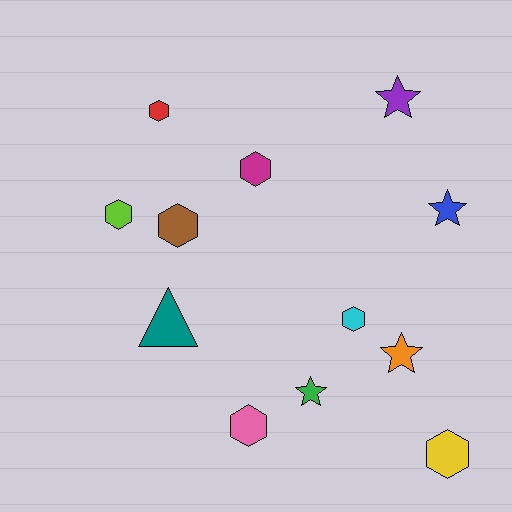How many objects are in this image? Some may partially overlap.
There are 12 objects.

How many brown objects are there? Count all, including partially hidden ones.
There is 1 brown object.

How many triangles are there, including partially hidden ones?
There is 1 triangle.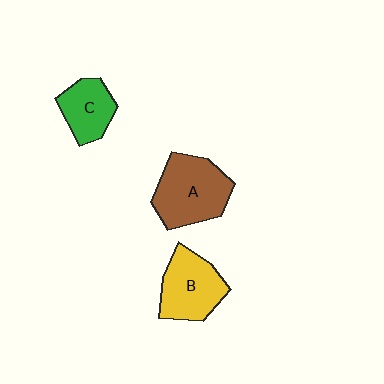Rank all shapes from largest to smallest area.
From largest to smallest: A (brown), B (yellow), C (green).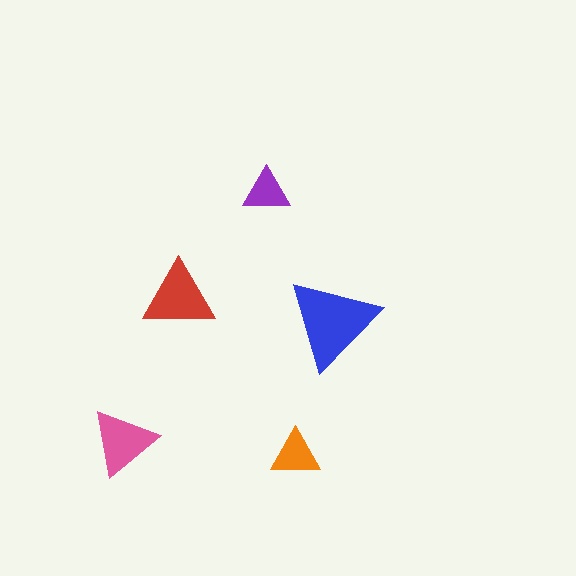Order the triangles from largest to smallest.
the blue one, the red one, the pink one, the orange one, the purple one.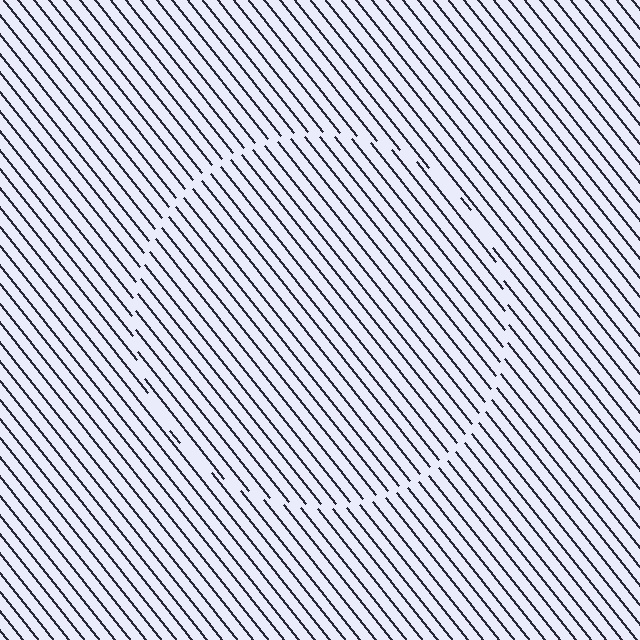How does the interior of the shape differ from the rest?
The interior of the shape contains the same grating, shifted by half a period — the contour is defined by the phase discontinuity where line-ends from the inner and outer gratings abut.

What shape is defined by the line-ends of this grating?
An illusory circle. The interior of the shape contains the same grating, shifted by half a period — the contour is defined by the phase discontinuity where line-ends from the inner and outer gratings abut.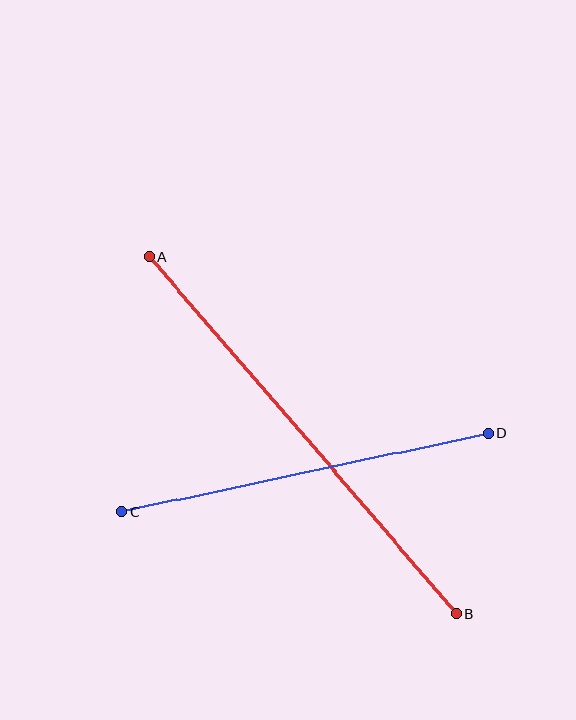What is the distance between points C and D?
The distance is approximately 374 pixels.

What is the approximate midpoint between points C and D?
The midpoint is at approximately (305, 473) pixels.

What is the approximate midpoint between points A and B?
The midpoint is at approximately (303, 435) pixels.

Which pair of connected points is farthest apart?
Points A and B are farthest apart.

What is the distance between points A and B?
The distance is approximately 470 pixels.